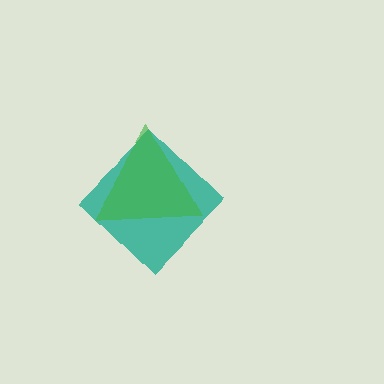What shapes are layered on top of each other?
The layered shapes are: a teal diamond, a green triangle.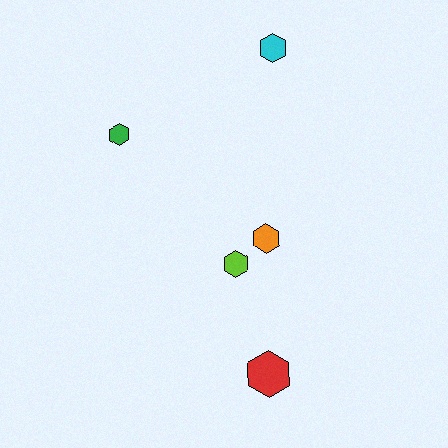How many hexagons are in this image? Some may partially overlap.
There are 5 hexagons.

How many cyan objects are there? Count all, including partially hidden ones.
There is 1 cyan object.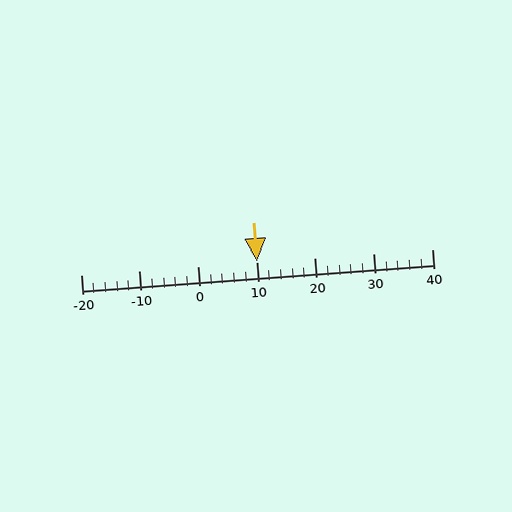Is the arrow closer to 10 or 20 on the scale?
The arrow is closer to 10.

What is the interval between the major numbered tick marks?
The major tick marks are spaced 10 units apart.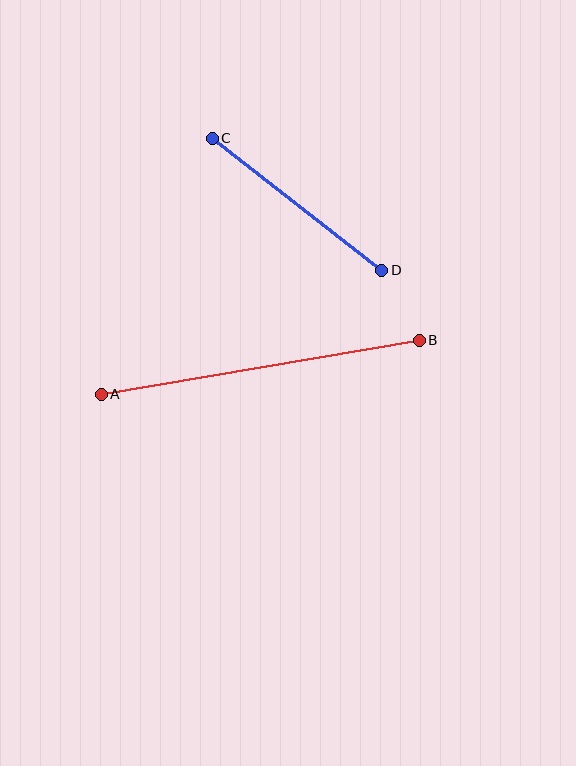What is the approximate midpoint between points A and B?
The midpoint is at approximately (260, 367) pixels.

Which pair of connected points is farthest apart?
Points A and B are farthest apart.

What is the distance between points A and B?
The distance is approximately 323 pixels.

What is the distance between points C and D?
The distance is approximately 215 pixels.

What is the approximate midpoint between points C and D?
The midpoint is at approximately (297, 204) pixels.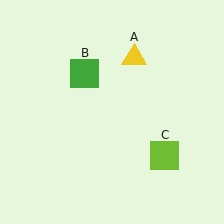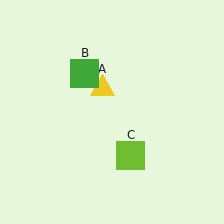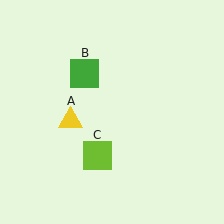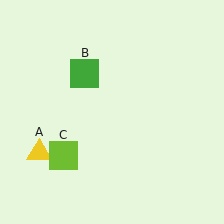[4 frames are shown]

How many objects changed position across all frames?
2 objects changed position: yellow triangle (object A), lime square (object C).